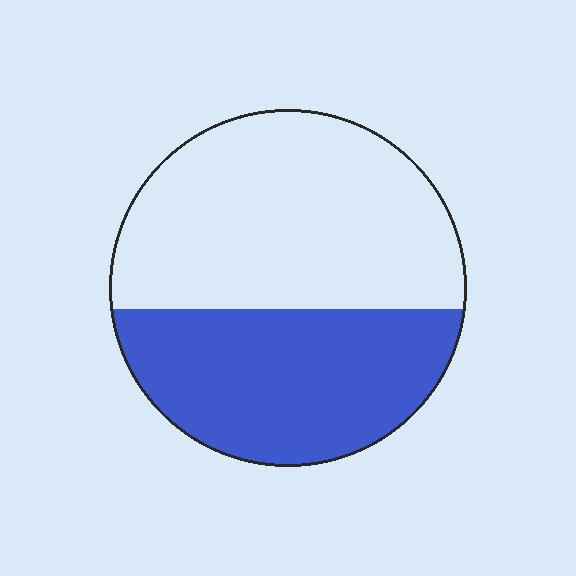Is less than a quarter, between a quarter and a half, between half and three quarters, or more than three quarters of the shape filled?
Between a quarter and a half.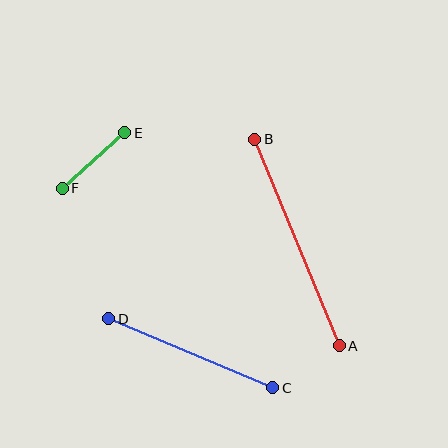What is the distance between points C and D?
The distance is approximately 178 pixels.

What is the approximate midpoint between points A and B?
The midpoint is at approximately (297, 242) pixels.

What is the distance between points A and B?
The distance is approximately 223 pixels.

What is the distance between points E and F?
The distance is approximately 84 pixels.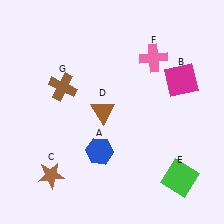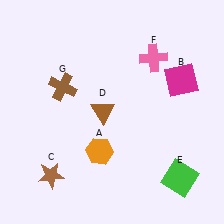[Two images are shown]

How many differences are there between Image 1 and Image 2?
There is 1 difference between the two images.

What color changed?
The hexagon (A) changed from blue in Image 1 to orange in Image 2.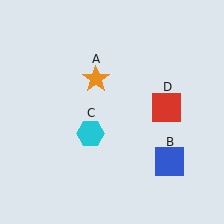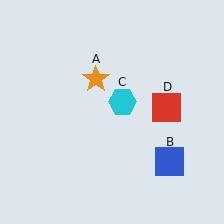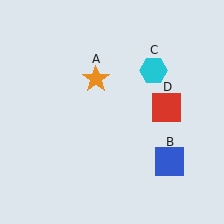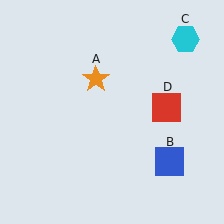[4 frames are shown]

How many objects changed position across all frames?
1 object changed position: cyan hexagon (object C).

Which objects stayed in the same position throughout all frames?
Orange star (object A) and blue square (object B) and red square (object D) remained stationary.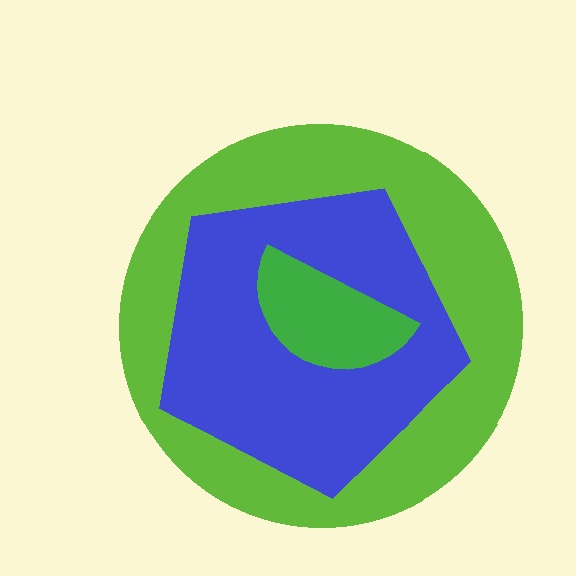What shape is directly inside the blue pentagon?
The green semicircle.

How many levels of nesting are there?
3.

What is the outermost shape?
The lime circle.